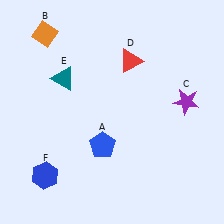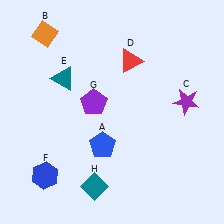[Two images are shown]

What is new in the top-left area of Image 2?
A purple pentagon (G) was added in the top-left area of Image 2.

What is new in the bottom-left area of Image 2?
A teal diamond (H) was added in the bottom-left area of Image 2.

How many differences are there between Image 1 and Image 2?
There are 2 differences between the two images.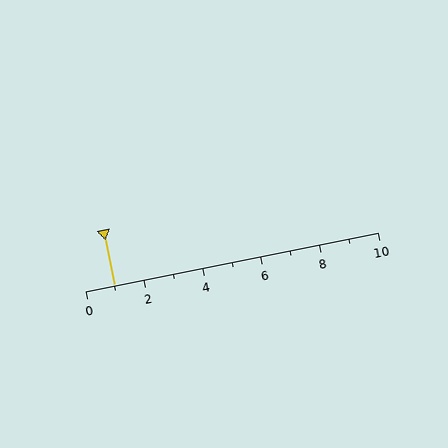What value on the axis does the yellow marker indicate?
The marker indicates approximately 1.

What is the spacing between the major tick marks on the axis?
The major ticks are spaced 2 apart.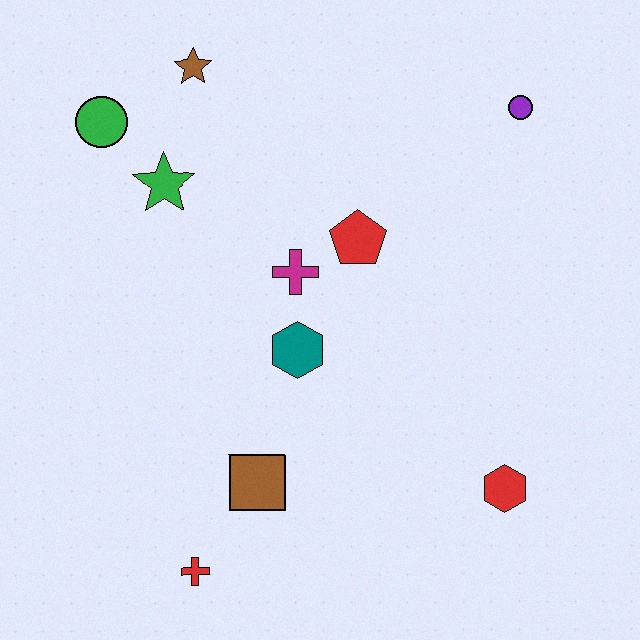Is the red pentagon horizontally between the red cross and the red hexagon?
Yes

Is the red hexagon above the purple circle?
No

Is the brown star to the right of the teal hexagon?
No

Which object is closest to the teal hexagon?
The magenta cross is closest to the teal hexagon.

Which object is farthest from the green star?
The red hexagon is farthest from the green star.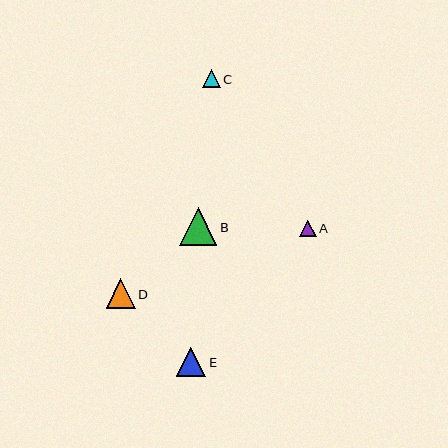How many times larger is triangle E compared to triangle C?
Triangle E is approximately 1.7 times the size of triangle C.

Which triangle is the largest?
Triangle B is the largest with a size of approximately 38 pixels.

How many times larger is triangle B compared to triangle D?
Triangle B is approximately 1.3 times the size of triangle D.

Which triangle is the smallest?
Triangle A is the smallest with a size of approximately 17 pixels.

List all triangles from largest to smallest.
From largest to smallest: B, E, D, C, A.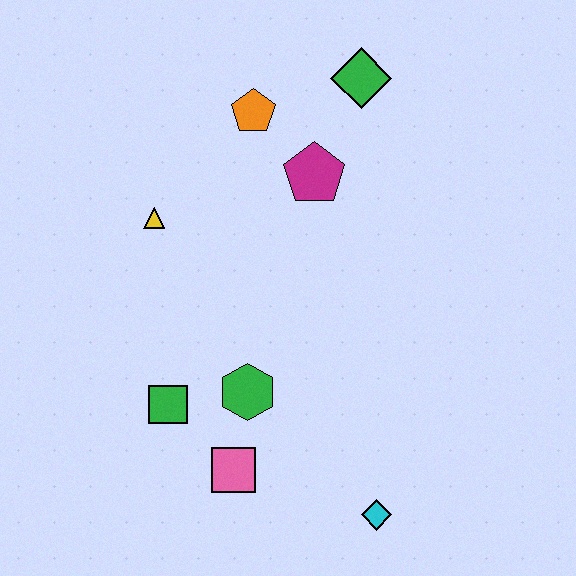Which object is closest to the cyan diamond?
The pink square is closest to the cyan diamond.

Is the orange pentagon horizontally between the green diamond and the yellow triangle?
Yes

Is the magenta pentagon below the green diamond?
Yes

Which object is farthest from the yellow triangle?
The cyan diamond is farthest from the yellow triangle.